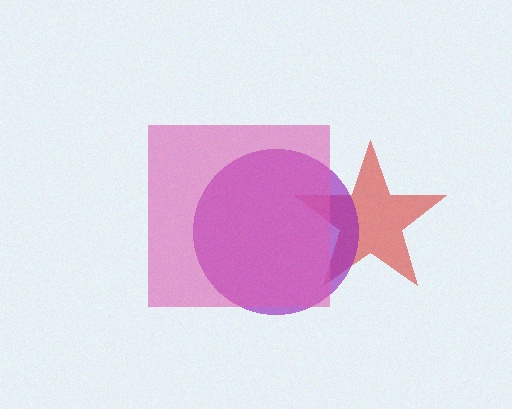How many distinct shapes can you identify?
There are 3 distinct shapes: a red star, a purple circle, a pink square.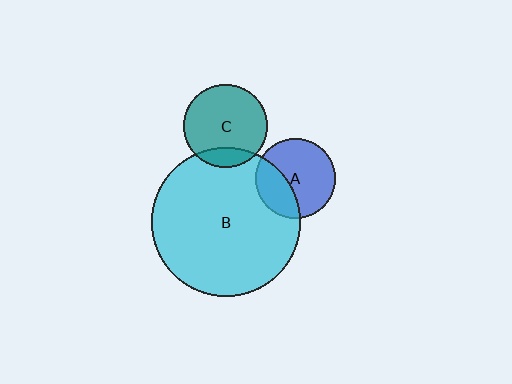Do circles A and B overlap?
Yes.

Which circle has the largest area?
Circle B (cyan).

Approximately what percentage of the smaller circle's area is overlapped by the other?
Approximately 35%.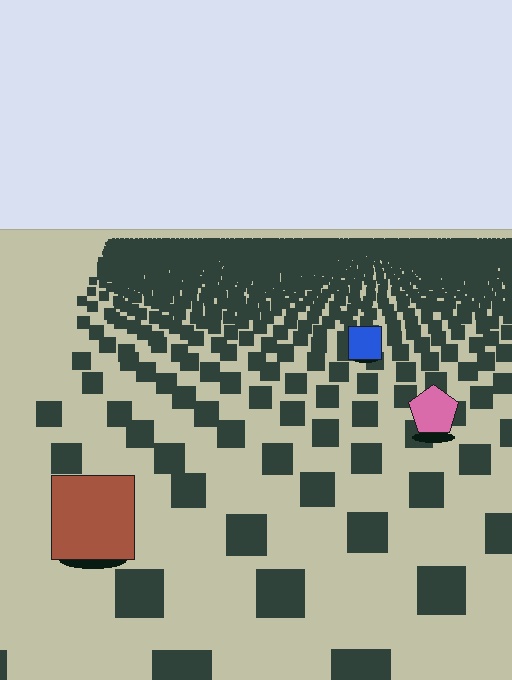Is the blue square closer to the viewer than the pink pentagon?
No. The pink pentagon is closer — you can tell from the texture gradient: the ground texture is coarser near it.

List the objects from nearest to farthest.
From nearest to farthest: the brown square, the pink pentagon, the blue square.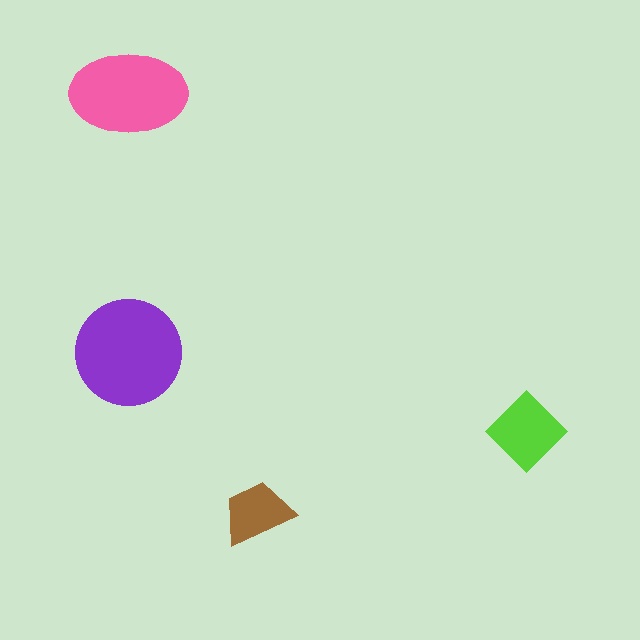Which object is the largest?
The purple circle.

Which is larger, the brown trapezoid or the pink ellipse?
The pink ellipse.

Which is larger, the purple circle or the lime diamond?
The purple circle.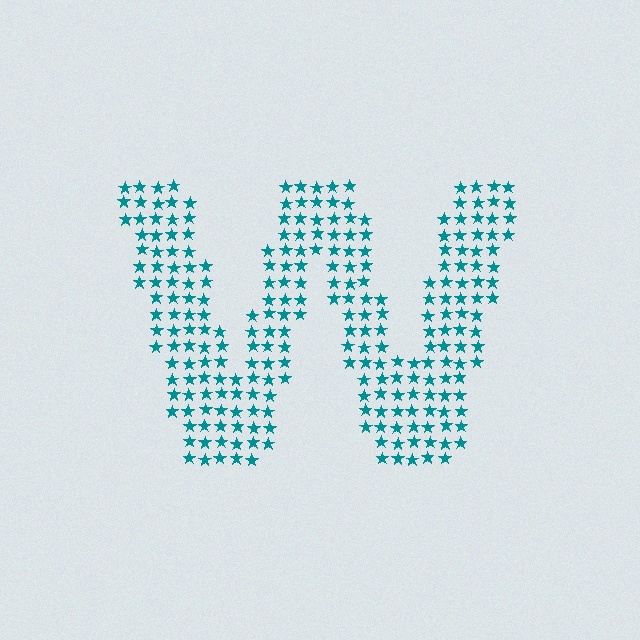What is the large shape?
The large shape is the letter W.